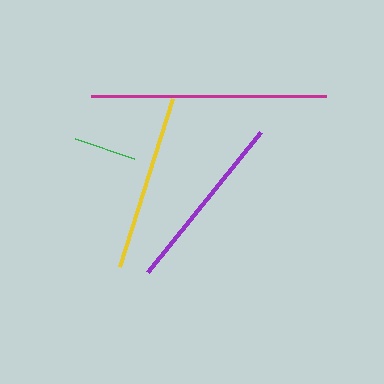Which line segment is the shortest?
The green line is the shortest at approximately 63 pixels.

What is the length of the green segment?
The green segment is approximately 63 pixels long.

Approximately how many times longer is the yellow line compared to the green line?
The yellow line is approximately 2.8 times the length of the green line.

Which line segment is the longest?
The magenta line is the longest at approximately 235 pixels.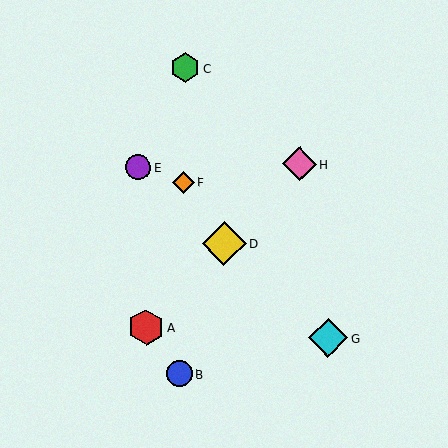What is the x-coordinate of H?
Object H is at x≈299.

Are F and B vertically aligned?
Yes, both are at x≈183.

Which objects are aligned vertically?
Objects B, C, F are aligned vertically.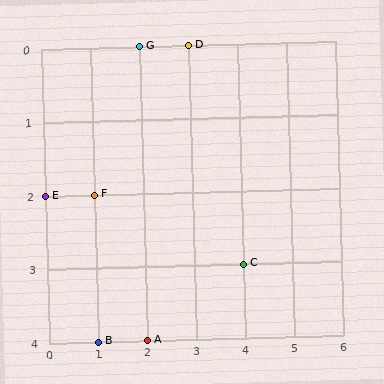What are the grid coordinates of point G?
Point G is at grid coordinates (2, 0).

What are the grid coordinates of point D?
Point D is at grid coordinates (3, 0).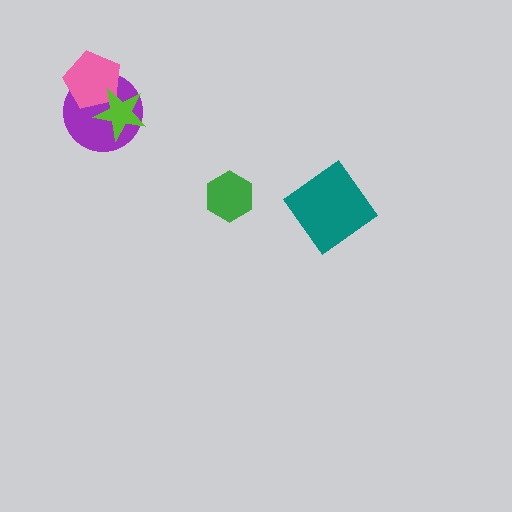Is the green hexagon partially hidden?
No, no other shape covers it.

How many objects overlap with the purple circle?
2 objects overlap with the purple circle.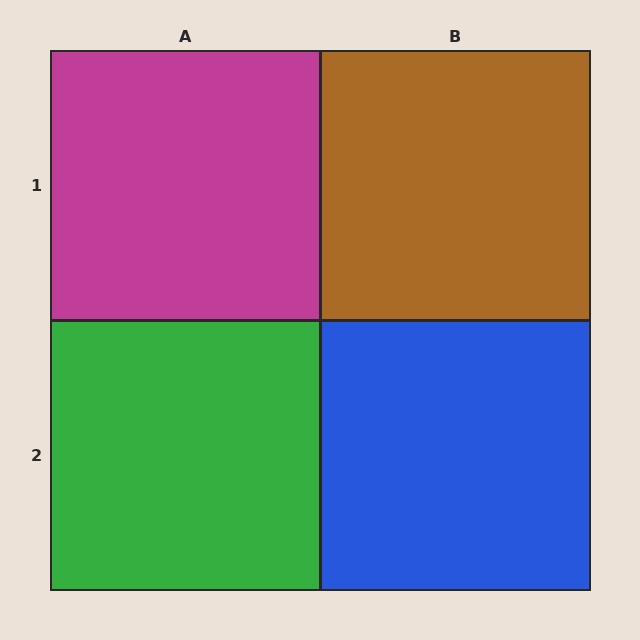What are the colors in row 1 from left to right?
Magenta, brown.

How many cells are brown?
1 cell is brown.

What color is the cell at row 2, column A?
Green.